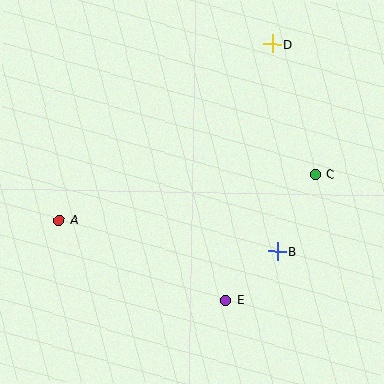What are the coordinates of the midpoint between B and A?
The midpoint between B and A is at (168, 236).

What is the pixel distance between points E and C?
The distance between E and C is 154 pixels.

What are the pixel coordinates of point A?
Point A is at (59, 220).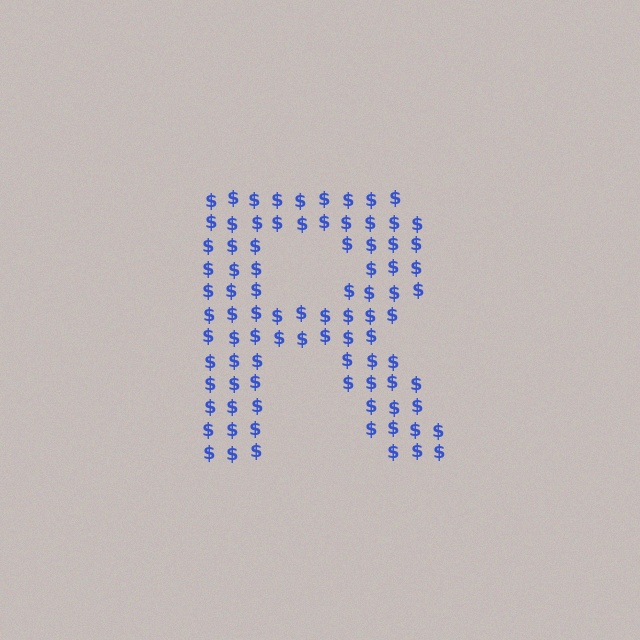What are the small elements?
The small elements are dollar signs.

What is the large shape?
The large shape is the letter R.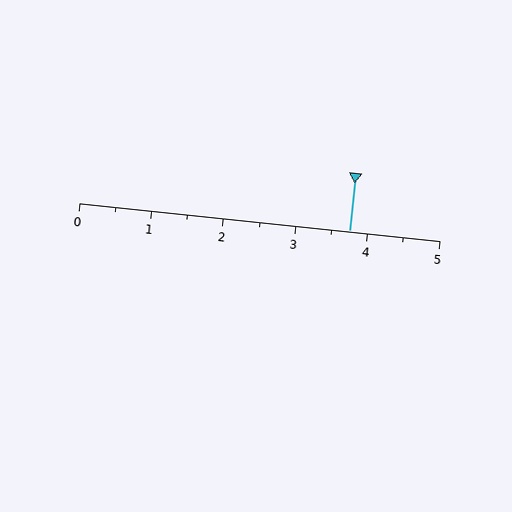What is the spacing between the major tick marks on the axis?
The major ticks are spaced 1 apart.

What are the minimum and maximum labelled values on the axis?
The axis runs from 0 to 5.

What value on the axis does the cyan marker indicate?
The marker indicates approximately 3.8.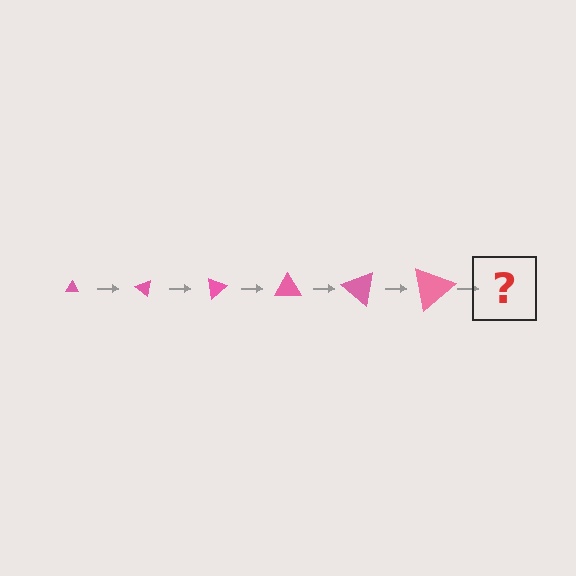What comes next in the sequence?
The next element should be a triangle, larger than the previous one and rotated 240 degrees from the start.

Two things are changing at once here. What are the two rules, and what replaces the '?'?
The two rules are that the triangle grows larger each step and it rotates 40 degrees each step. The '?' should be a triangle, larger than the previous one and rotated 240 degrees from the start.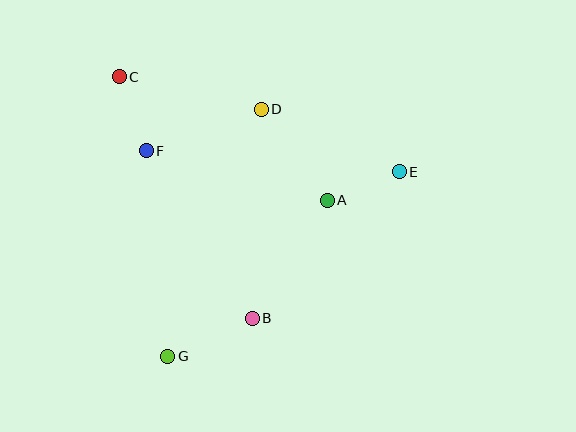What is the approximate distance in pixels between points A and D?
The distance between A and D is approximately 113 pixels.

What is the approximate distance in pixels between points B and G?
The distance between B and G is approximately 93 pixels.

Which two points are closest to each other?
Points A and E are closest to each other.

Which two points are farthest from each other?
Points E and G are farthest from each other.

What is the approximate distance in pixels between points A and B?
The distance between A and B is approximately 140 pixels.